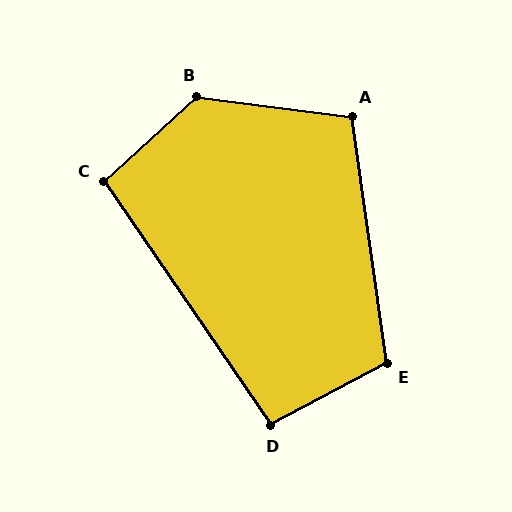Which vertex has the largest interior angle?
B, at approximately 131 degrees.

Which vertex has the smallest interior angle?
D, at approximately 97 degrees.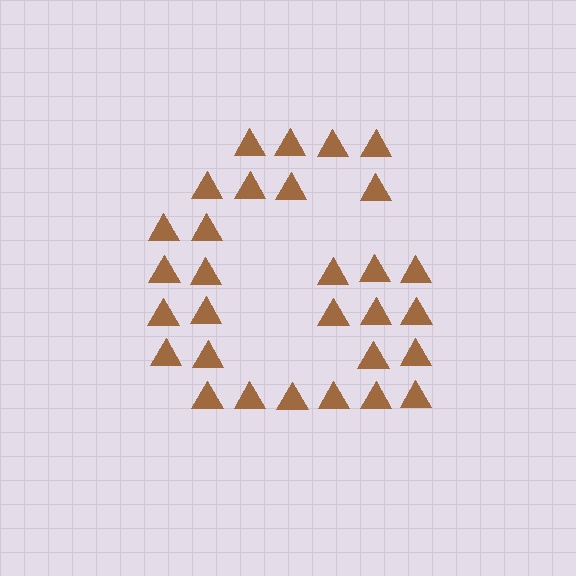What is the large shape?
The large shape is the letter G.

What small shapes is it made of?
It is made of small triangles.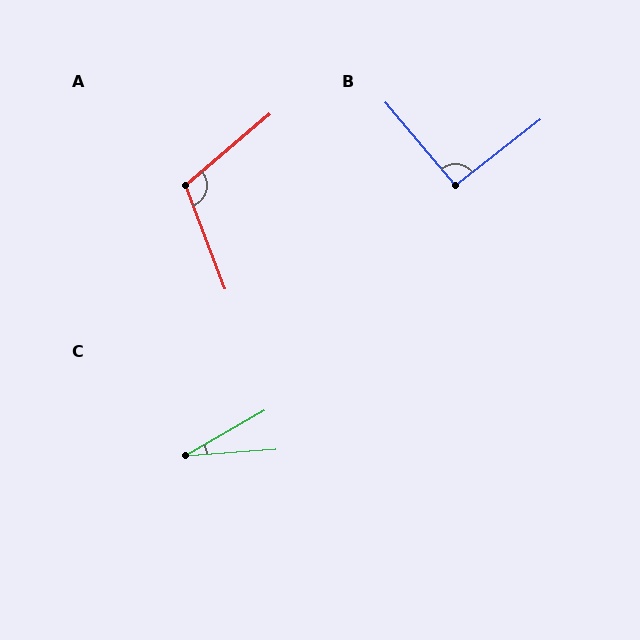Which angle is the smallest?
C, at approximately 26 degrees.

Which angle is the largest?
A, at approximately 110 degrees.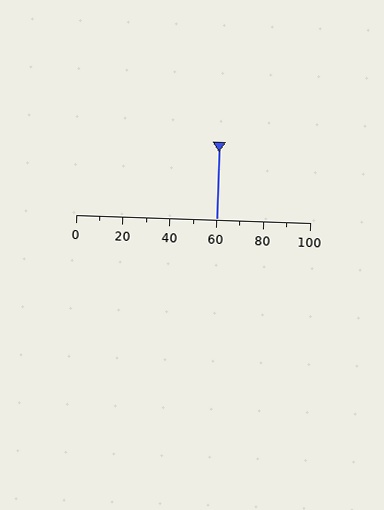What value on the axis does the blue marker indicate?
The marker indicates approximately 60.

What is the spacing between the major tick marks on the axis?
The major ticks are spaced 20 apart.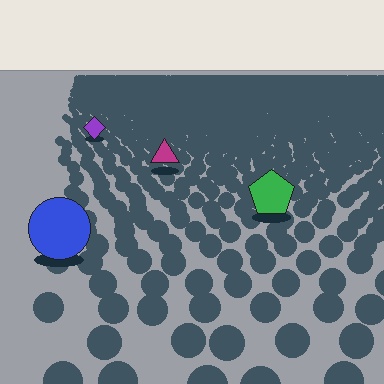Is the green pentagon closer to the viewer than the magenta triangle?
Yes. The green pentagon is closer — you can tell from the texture gradient: the ground texture is coarser near it.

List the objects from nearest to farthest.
From nearest to farthest: the blue circle, the green pentagon, the magenta triangle, the purple diamond.